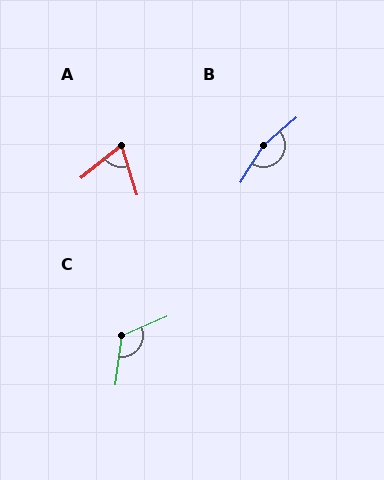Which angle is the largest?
B, at approximately 163 degrees.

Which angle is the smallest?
A, at approximately 68 degrees.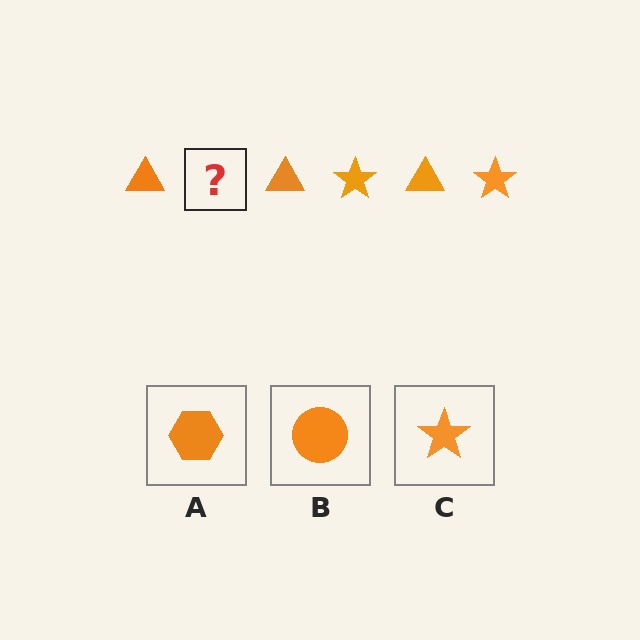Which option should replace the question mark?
Option C.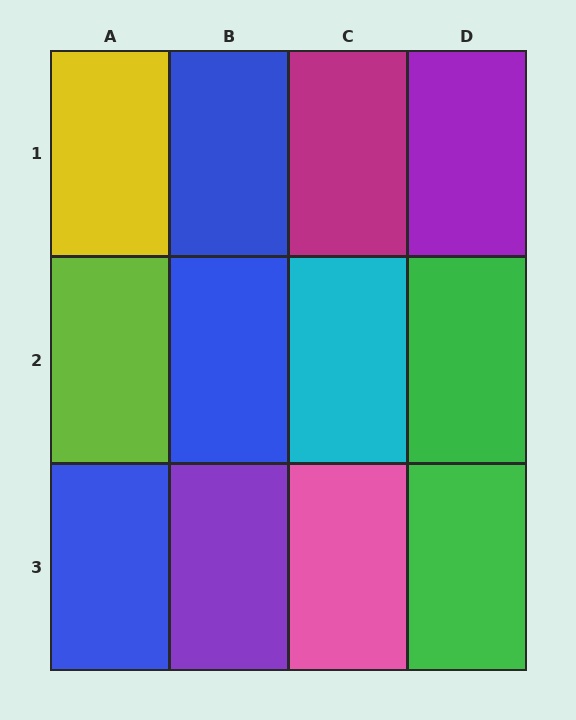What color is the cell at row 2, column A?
Lime.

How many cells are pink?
1 cell is pink.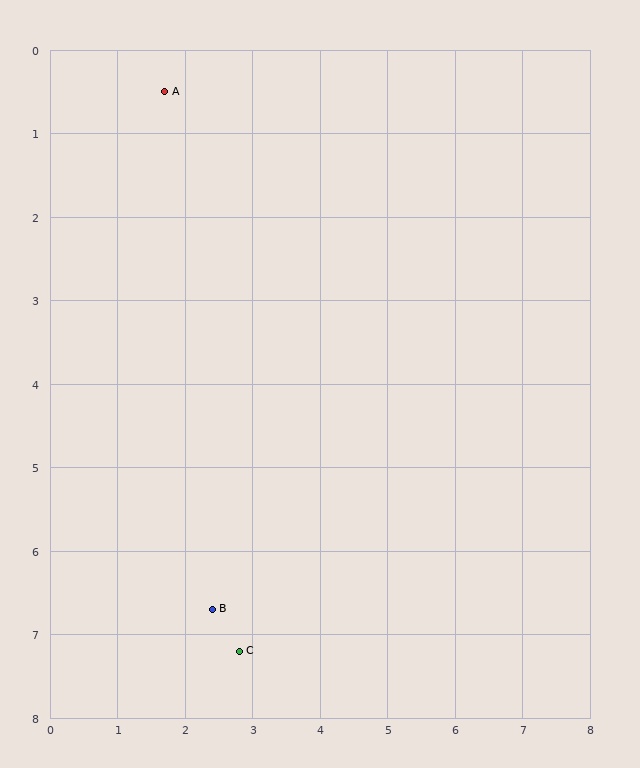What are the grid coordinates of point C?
Point C is at approximately (2.8, 7.2).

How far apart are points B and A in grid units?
Points B and A are about 6.2 grid units apart.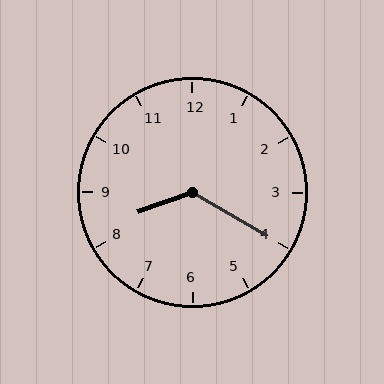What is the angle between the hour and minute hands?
Approximately 130 degrees.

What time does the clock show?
8:20.